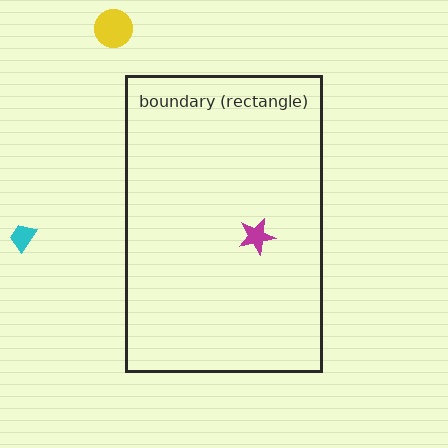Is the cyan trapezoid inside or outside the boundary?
Outside.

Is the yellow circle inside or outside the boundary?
Outside.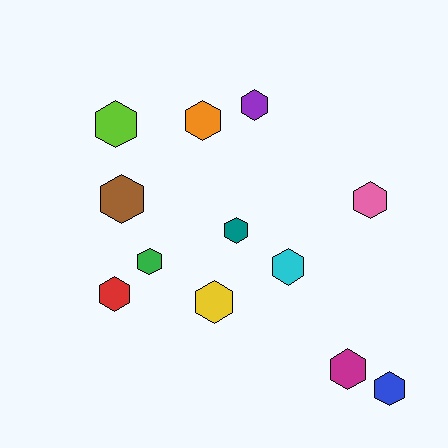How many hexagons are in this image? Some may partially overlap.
There are 12 hexagons.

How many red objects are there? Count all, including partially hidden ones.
There is 1 red object.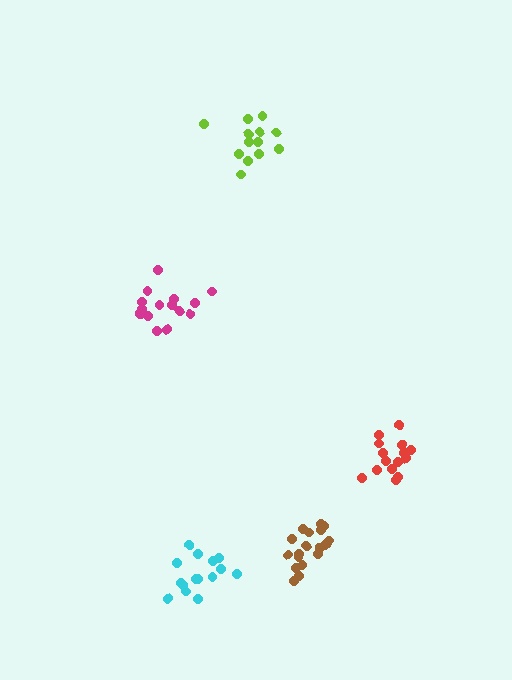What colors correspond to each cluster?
The clusters are colored: lime, cyan, magenta, brown, red.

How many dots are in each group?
Group 1: 13 dots, Group 2: 15 dots, Group 3: 16 dots, Group 4: 19 dots, Group 5: 15 dots (78 total).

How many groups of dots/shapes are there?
There are 5 groups.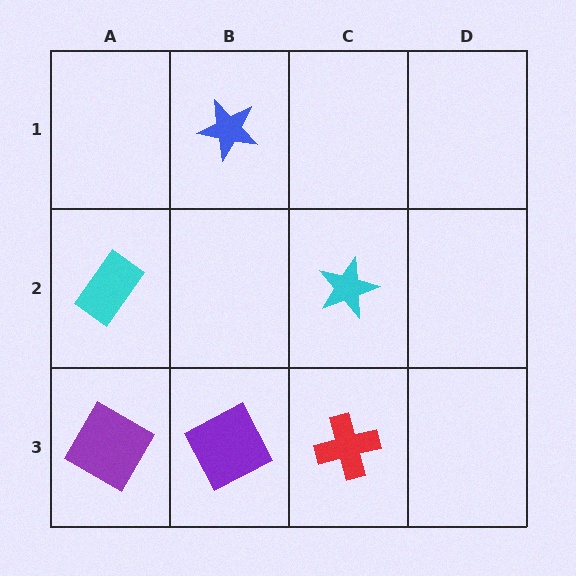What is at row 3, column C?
A red cross.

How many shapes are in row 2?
2 shapes.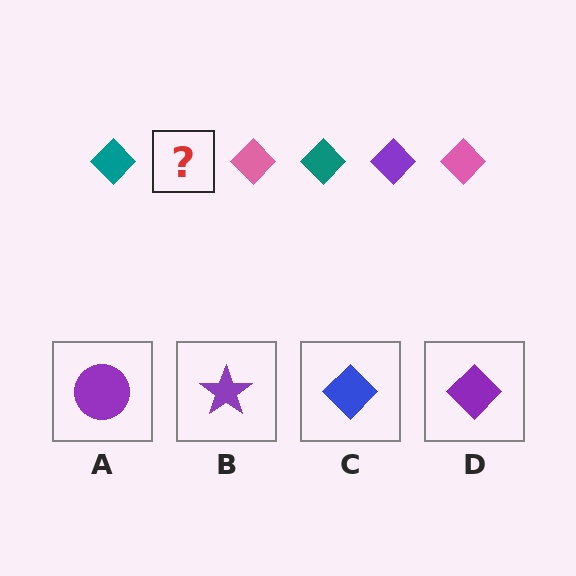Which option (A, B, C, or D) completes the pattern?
D.